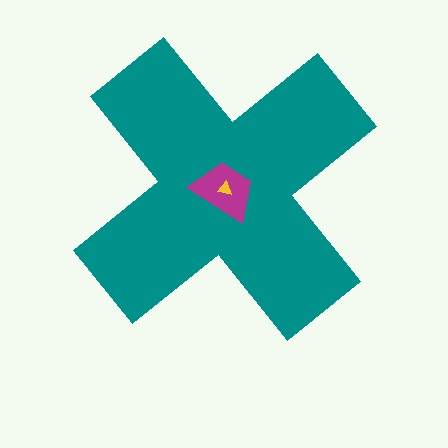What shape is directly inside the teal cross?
The magenta trapezoid.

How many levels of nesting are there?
3.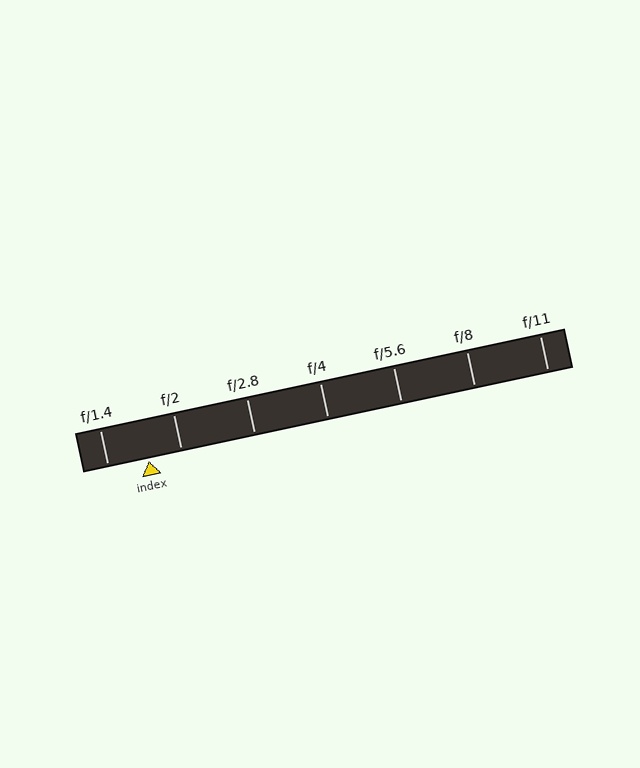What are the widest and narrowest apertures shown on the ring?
The widest aperture shown is f/1.4 and the narrowest is f/11.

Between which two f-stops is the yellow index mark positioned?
The index mark is between f/1.4 and f/2.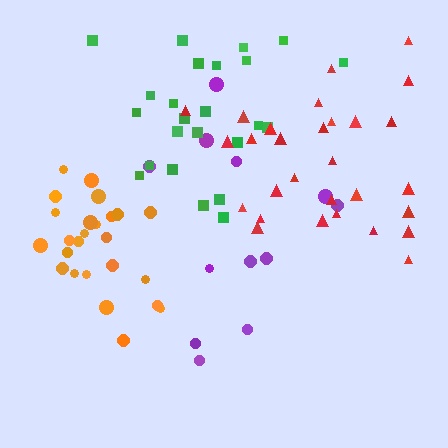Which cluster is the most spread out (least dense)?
Purple.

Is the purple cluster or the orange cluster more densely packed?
Orange.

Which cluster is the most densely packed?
Orange.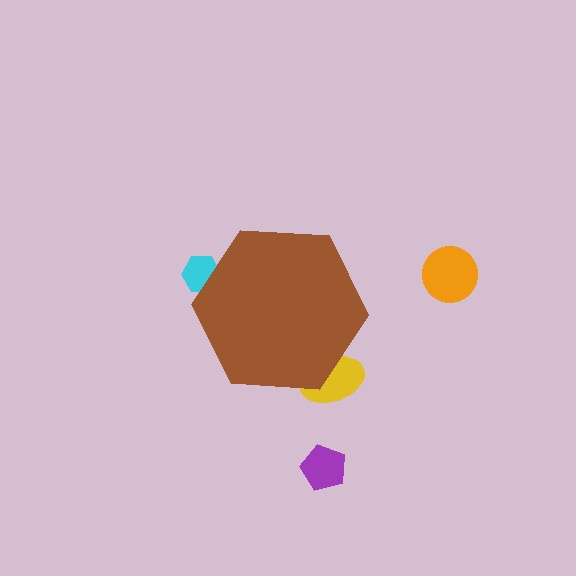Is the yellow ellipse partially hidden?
Yes, the yellow ellipse is partially hidden behind the brown hexagon.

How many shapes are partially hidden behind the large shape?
2 shapes are partially hidden.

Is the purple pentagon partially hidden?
No, the purple pentagon is fully visible.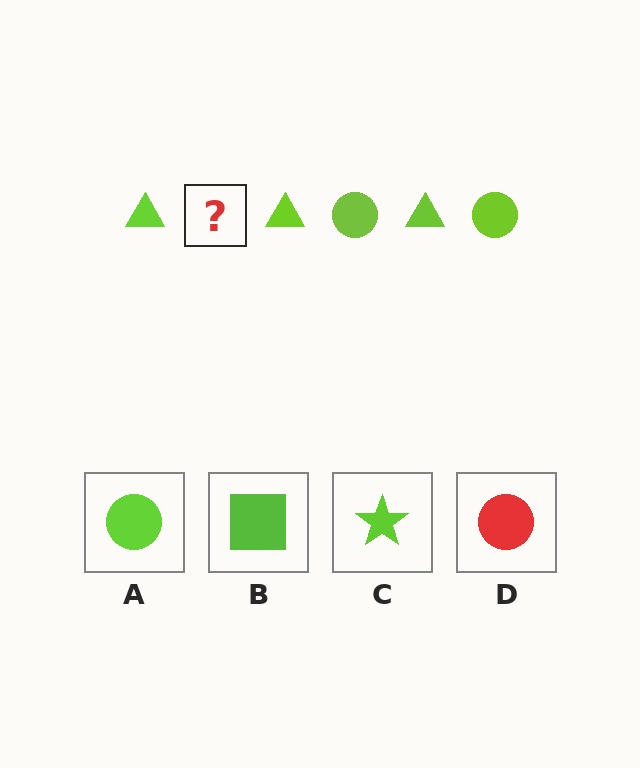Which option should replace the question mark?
Option A.